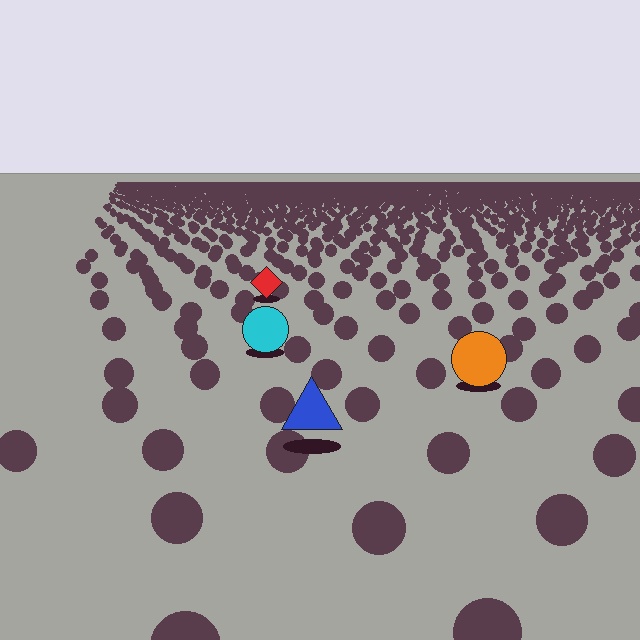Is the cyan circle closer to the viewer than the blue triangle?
No. The blue triangle is closer — you can tell from the texture gradient: the ground texture is coarser near it.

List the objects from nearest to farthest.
From nearest to farthest: the blue triangle, the orange circle, the cyan circle, the red diamond.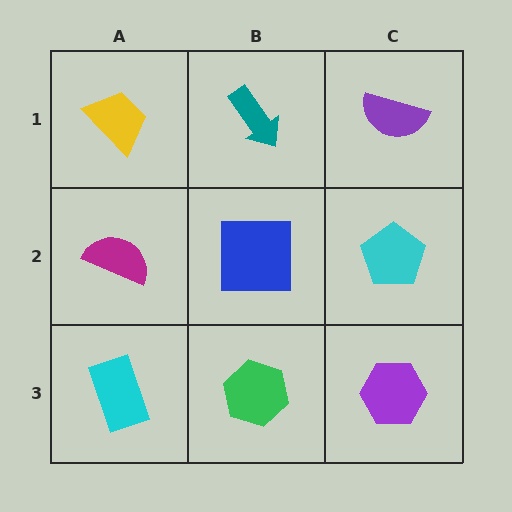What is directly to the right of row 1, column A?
A teal arrow.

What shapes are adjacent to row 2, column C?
A purple semicircle (row 1, column C), a purple hexagon (row 3, column C), a blue square (row 2, column B).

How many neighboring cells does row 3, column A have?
2.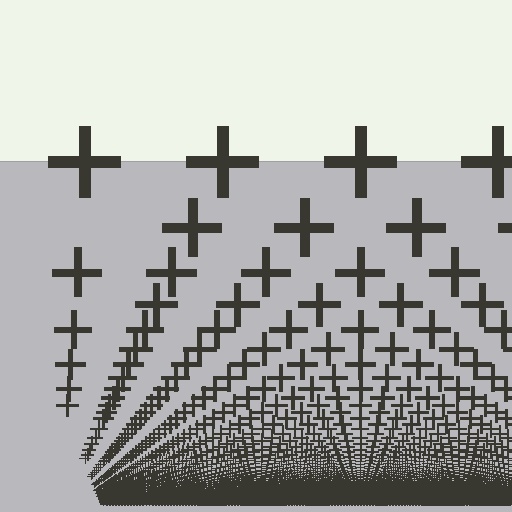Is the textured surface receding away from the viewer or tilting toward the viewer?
The surface appears to tilt toward the viewer. Texture elements get larger and sparser toward the top.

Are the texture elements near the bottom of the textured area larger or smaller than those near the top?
Smaller. The gradient is inverted — elements near the bottom are smaller and denser.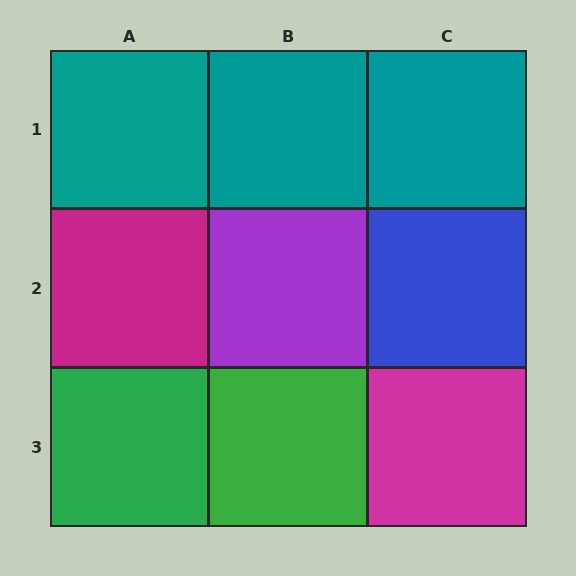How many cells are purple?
1 cell is purple.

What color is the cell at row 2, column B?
Purple.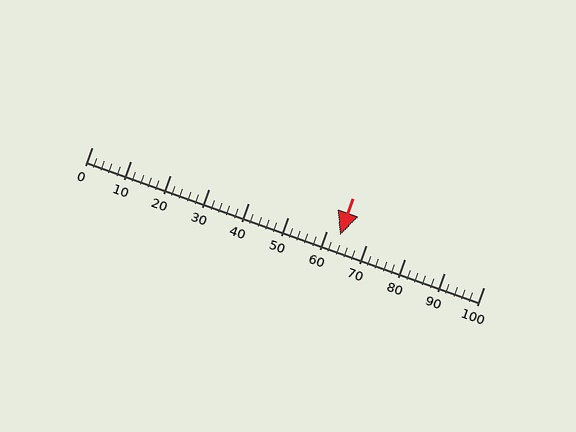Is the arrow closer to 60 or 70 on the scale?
The arrow is closer to 60.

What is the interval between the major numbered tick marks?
The major tick marks are spaced 10 units apart.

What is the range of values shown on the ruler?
The ruler shows values from 0 to 100.